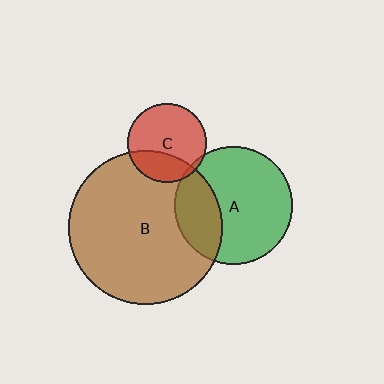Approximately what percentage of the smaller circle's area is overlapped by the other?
Approximately 30%.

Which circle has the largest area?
Circle B (brown).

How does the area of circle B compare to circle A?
Approximately 1.7 times.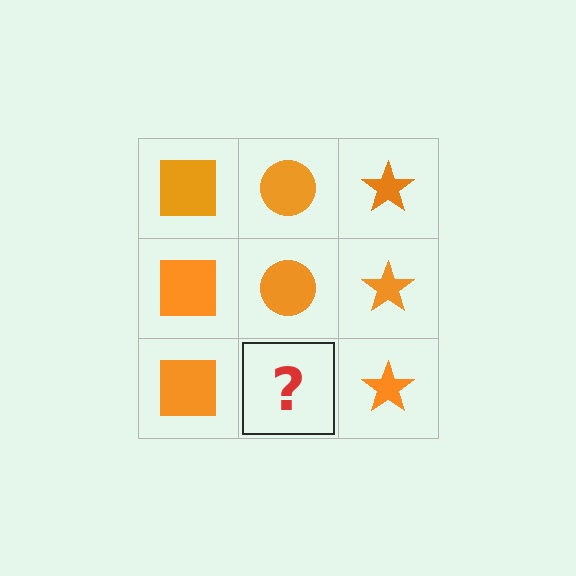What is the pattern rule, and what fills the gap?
The rule is that each column has a consistent shape. The gap should be filled with an orange circle.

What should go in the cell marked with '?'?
The missing cell should contain an orange circle.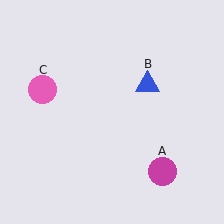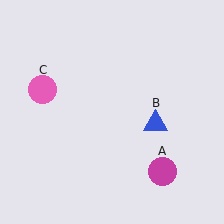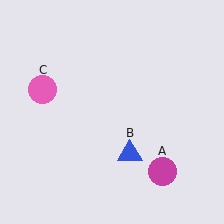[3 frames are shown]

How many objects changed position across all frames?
1 object changed position: blue triangle (object B).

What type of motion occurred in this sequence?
The blue triangle (object B) rotated clockwise around the center of the scene.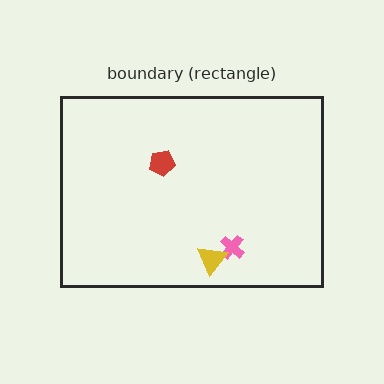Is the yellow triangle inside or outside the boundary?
Inside.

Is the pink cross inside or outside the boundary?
Inside.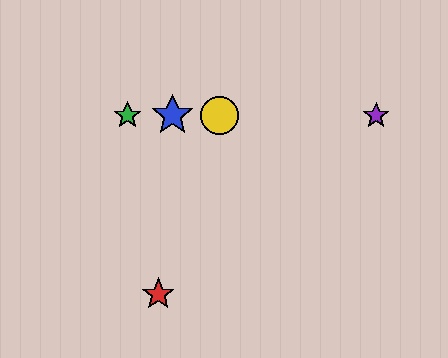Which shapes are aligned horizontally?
The blue star, the green star, the yellow circle, the purple star are aligned horizontally.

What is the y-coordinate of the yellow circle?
The yellow circle is at y≈115.